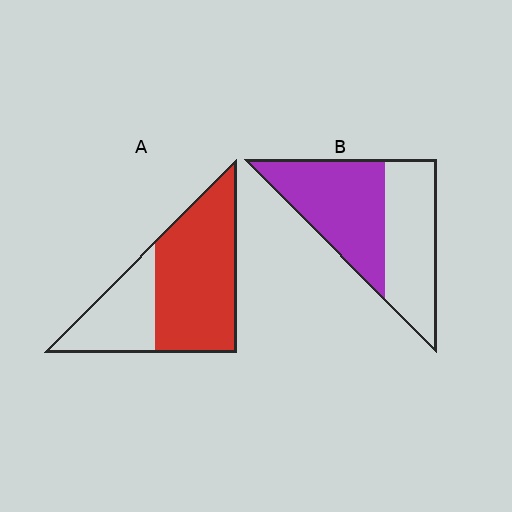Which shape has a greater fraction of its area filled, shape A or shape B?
Shape A.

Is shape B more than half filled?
Roughly half.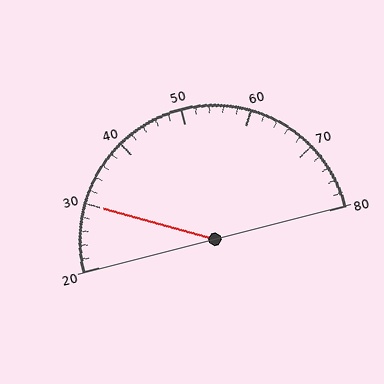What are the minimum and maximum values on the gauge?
The gauge ranges from 20 to 80.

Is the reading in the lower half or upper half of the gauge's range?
The reading is in the lower half of the range (20 to 80).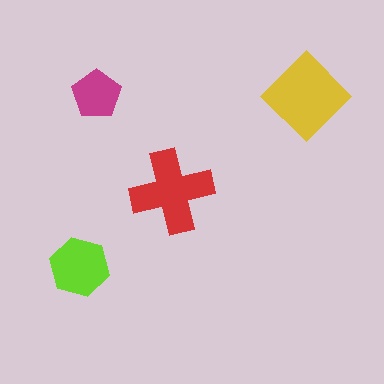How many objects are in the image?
There are 4 objects in the image.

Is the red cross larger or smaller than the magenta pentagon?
Larger.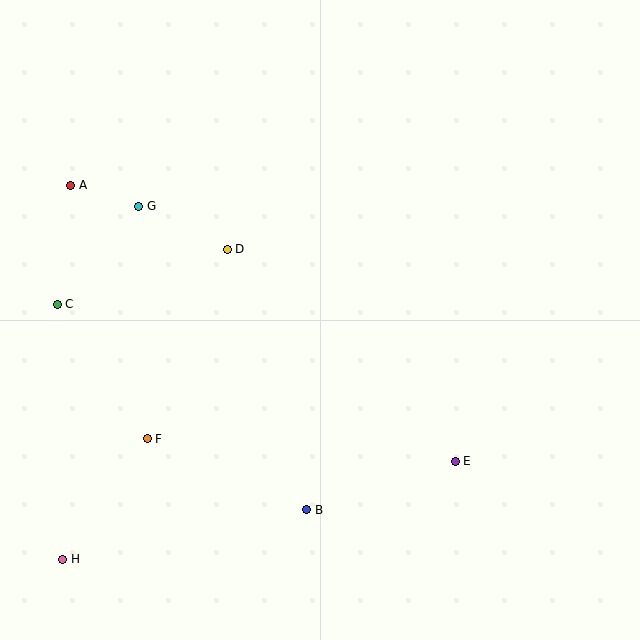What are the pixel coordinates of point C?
Point C is at (57, 304).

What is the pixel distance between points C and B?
The distance between C and B is 323 pixels.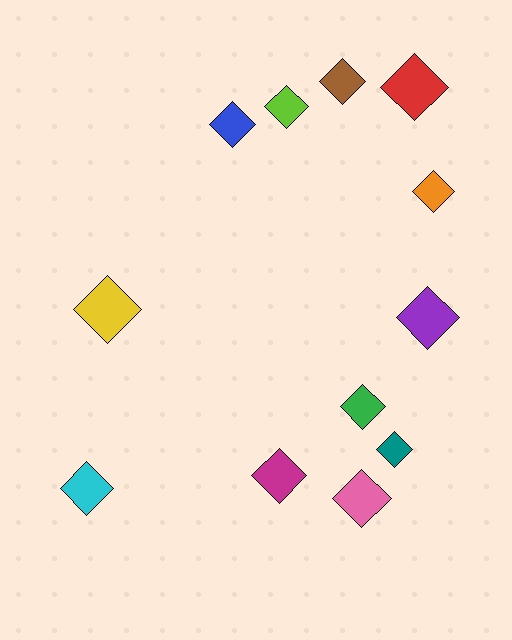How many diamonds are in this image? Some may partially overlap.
There are 12 diamonds.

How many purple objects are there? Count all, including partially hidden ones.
There is 1 purple object.